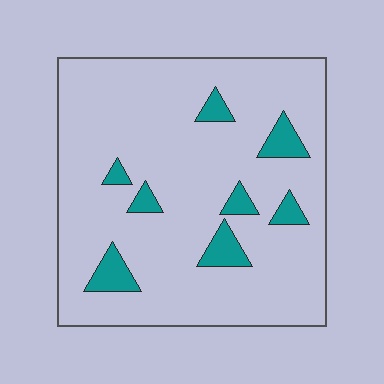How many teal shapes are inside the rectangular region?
8.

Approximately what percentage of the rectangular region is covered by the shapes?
Approximately 10%.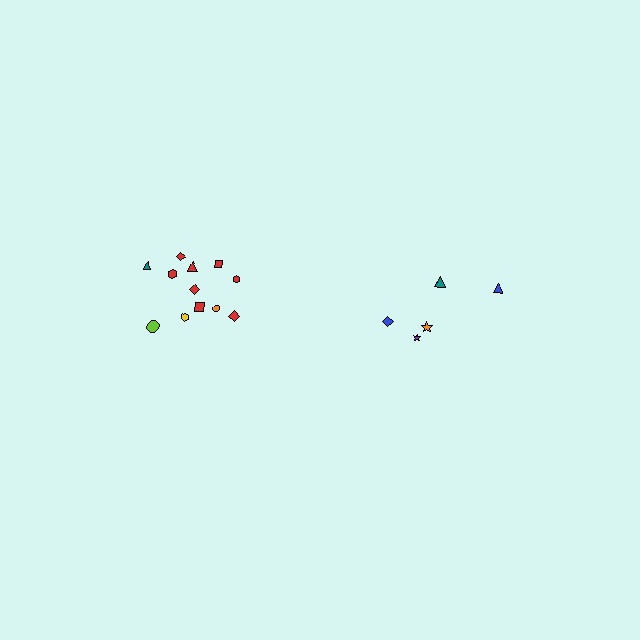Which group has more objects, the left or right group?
The left group.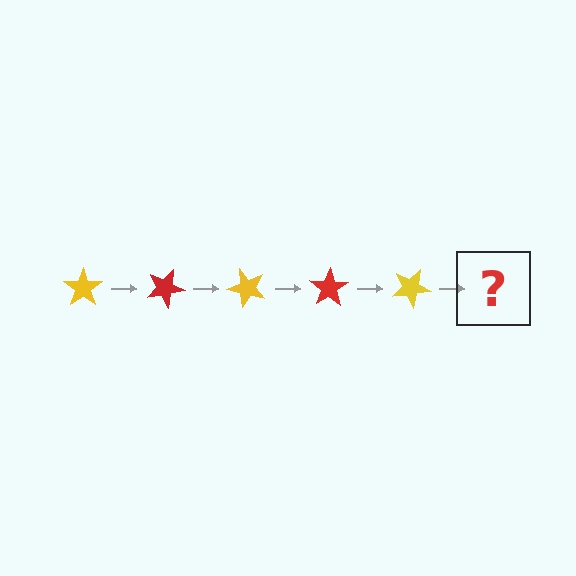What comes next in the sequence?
The next element should be a red star, rotated 125 degrees from the start.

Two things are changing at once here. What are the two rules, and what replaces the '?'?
The two rules are that it rotates 25 degrees each step and the color cycles through yellow and red. The '?' should be a red star, rotated 125 degrees from the start.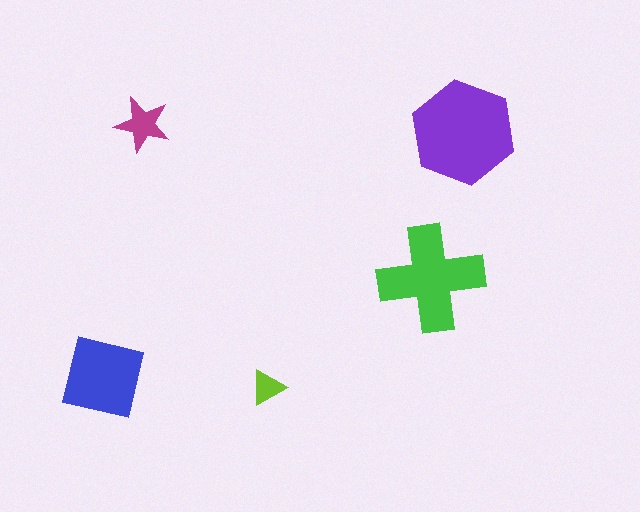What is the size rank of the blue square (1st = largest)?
3rd.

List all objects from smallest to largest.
The lime triangle, the magenta star, the blue square, the green cross, the purple hexagon.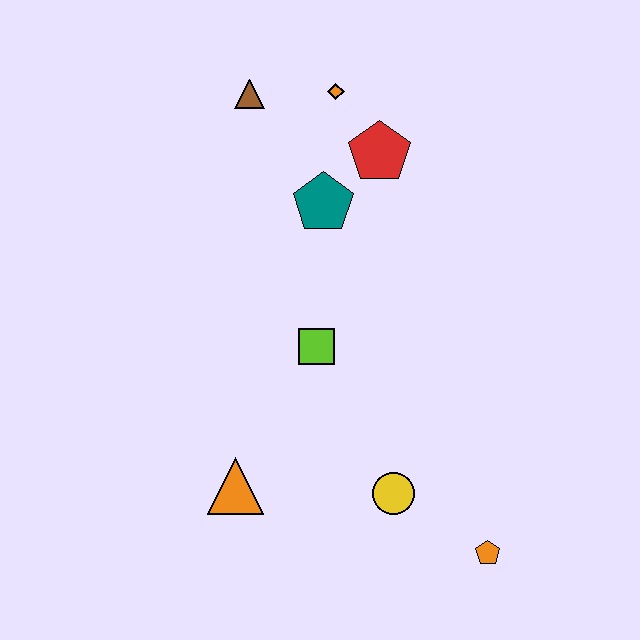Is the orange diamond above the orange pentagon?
Yes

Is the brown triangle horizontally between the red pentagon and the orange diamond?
No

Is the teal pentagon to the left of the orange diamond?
Yes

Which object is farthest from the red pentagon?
The orange pentagon is farthest from the red pentagon.